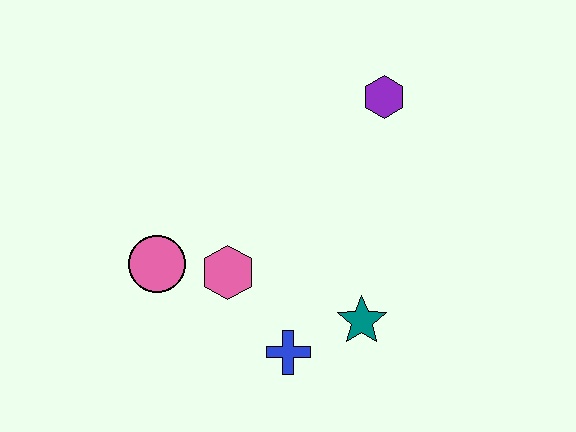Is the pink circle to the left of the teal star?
Yes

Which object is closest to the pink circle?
The pink hexagon is closest to the pink circle.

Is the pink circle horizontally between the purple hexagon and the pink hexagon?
No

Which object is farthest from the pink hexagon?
The purple hexagon is farthest from the pink hexagon.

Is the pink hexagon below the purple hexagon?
Yes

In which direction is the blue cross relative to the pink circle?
The blue cross is to the right of the pink circle.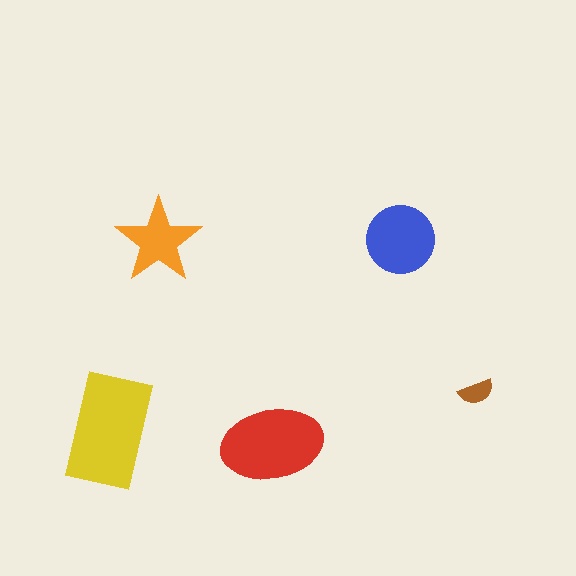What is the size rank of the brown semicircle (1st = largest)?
5th.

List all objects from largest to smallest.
The yellow rectangle, the red ellipse, the blue circle, the orange star, the brown semicircle.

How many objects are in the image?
There are 5 objects in the image.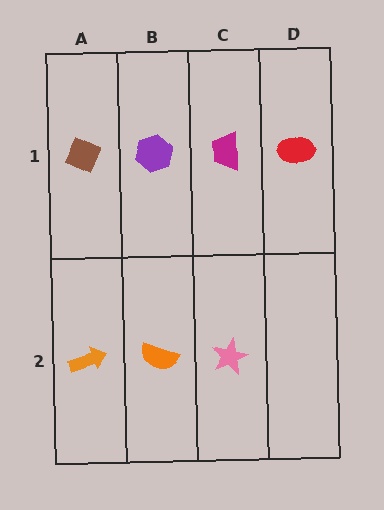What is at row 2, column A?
An orange arrow.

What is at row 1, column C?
A magenta trapezoid.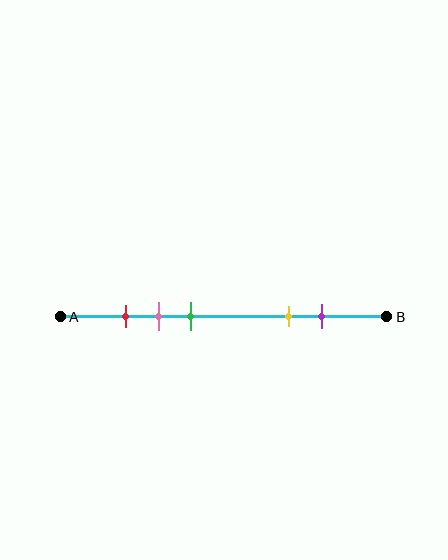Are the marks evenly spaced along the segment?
No, the marks are not evenly spaced.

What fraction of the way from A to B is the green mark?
The green mark is approximately 40% (0.4) of the way from A to B.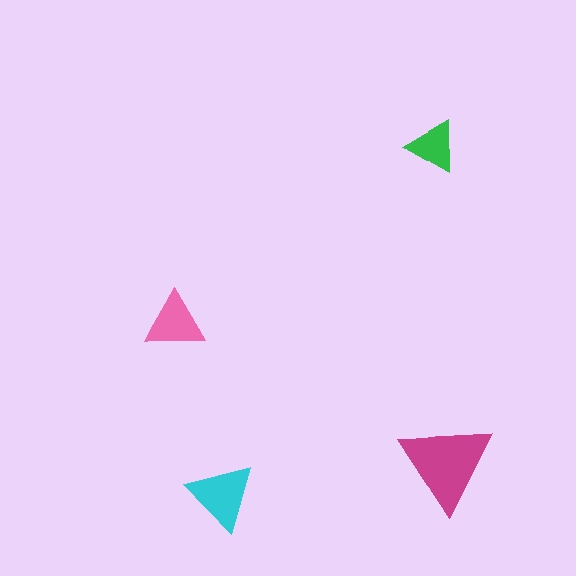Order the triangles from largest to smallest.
the magenta one, the cyan one, the pink one, the green one.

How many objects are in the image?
There are 4 objects in the image.